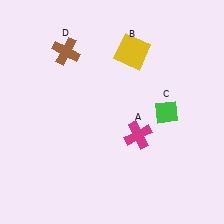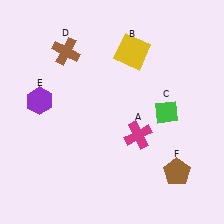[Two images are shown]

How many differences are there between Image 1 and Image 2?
There are 2 differences between the two images.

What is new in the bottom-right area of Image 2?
A brown pentagon (F) was added in the bottom-right area of Image 2.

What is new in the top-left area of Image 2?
A purple hexagon (E) was added in the top-left area of Image 2.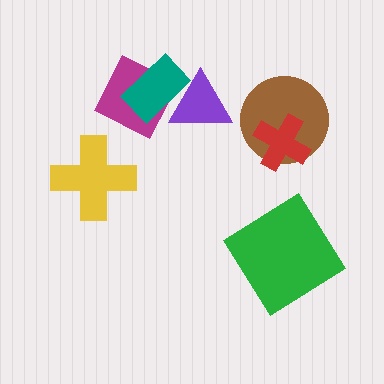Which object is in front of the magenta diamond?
The teal rectangle is in front of the magenta diamond.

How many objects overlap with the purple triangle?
2 objects overlap with the purple triangle.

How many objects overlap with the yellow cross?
0 objects overlap with the yellow cross.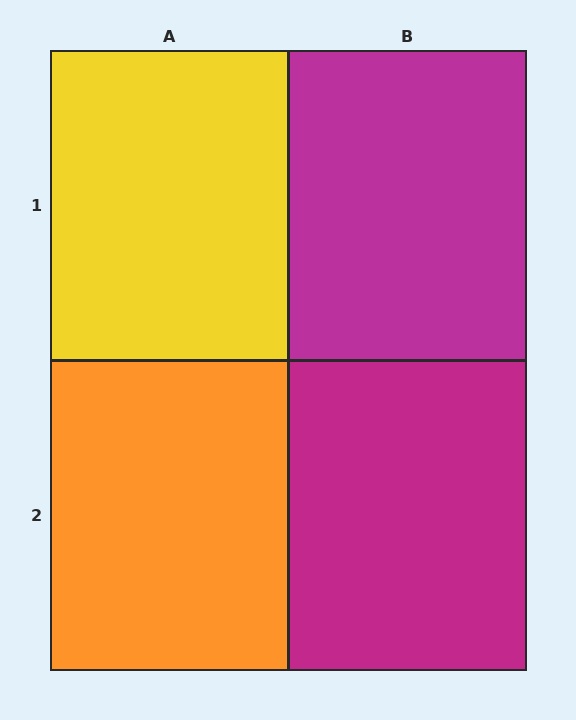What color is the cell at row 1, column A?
Yellow.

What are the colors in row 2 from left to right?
Orange, magenta.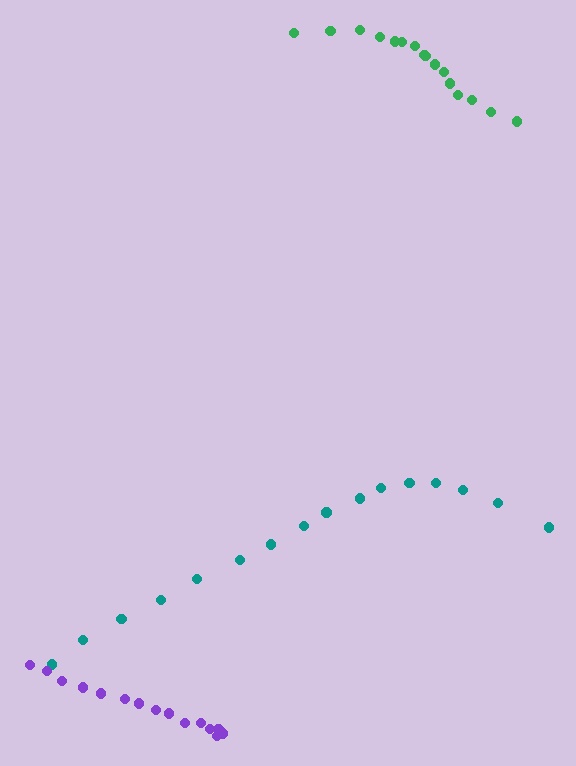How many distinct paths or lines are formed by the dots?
There are 3 distinct paths.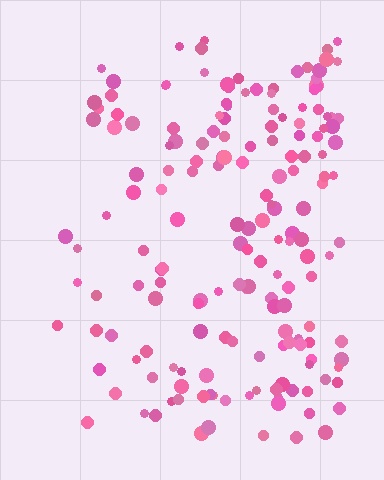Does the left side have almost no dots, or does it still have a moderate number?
Still a moderate number, just noticeably fewer than the right.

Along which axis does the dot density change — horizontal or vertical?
Horizontal.